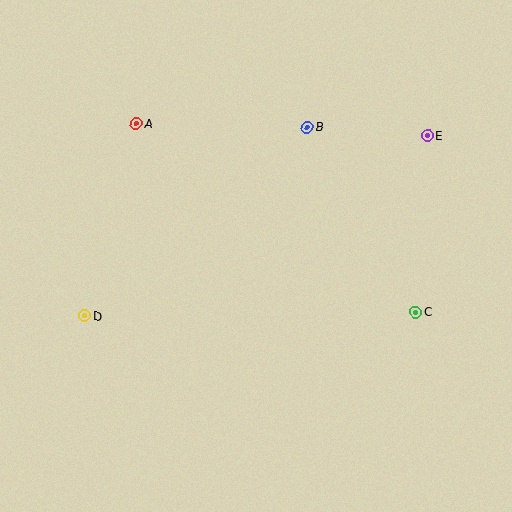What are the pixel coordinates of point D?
Point D is at (85, 316).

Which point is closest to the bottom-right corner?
Point C is closest to the bottom-right corner.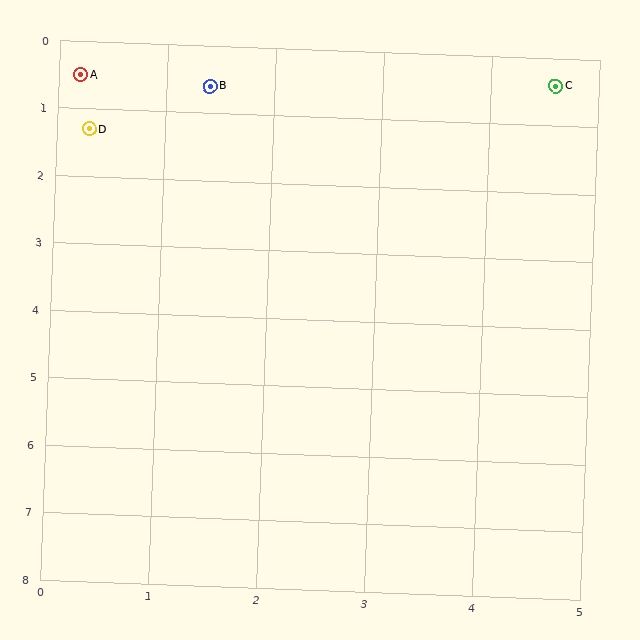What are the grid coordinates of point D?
Point D is at approximately (0.3, 1.3).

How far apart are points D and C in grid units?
Points D and C are about 4.4 grid units apart.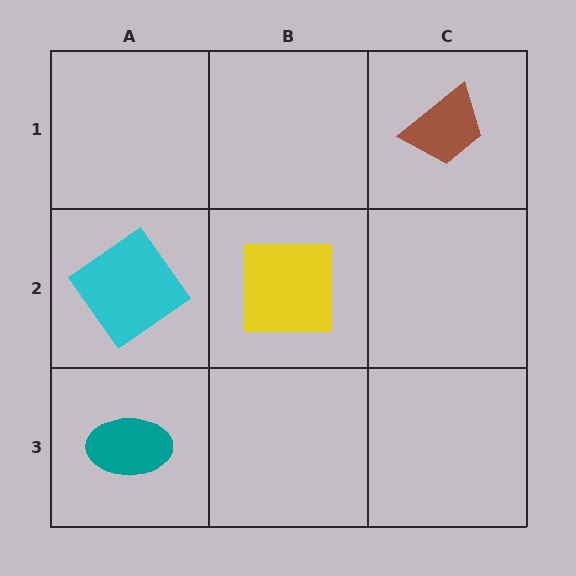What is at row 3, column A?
A teal ellipse.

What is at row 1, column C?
A brown trapezoid.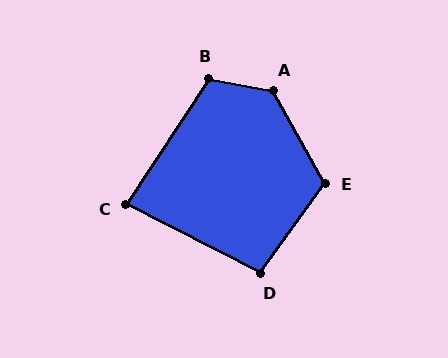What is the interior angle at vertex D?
Approximately 99 degrees (obtuse).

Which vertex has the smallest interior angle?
C, at approximately 84 degrees.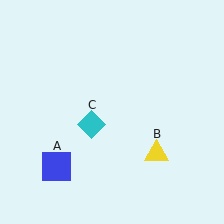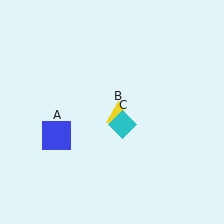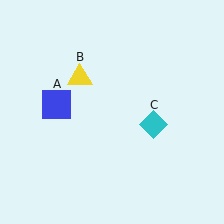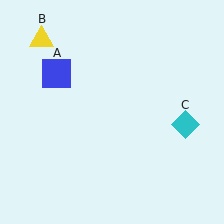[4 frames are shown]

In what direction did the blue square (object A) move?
The blue square (object A) moved up.